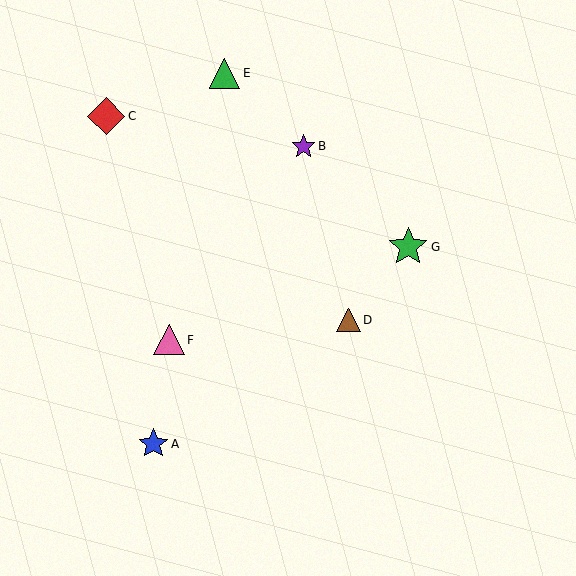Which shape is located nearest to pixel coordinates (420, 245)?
The green star (labeled G) at (408, 247) is nearest to that location.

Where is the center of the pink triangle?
The center of the pink triangle is at (169, 340).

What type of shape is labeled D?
Shape D is a brown triangle.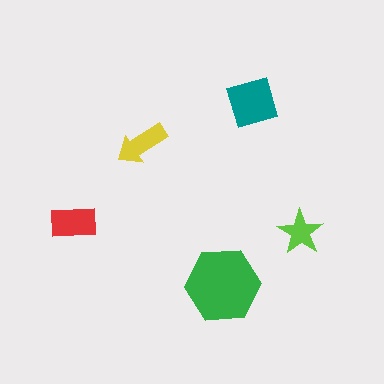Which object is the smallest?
The lime star.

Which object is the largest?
The green hexagon.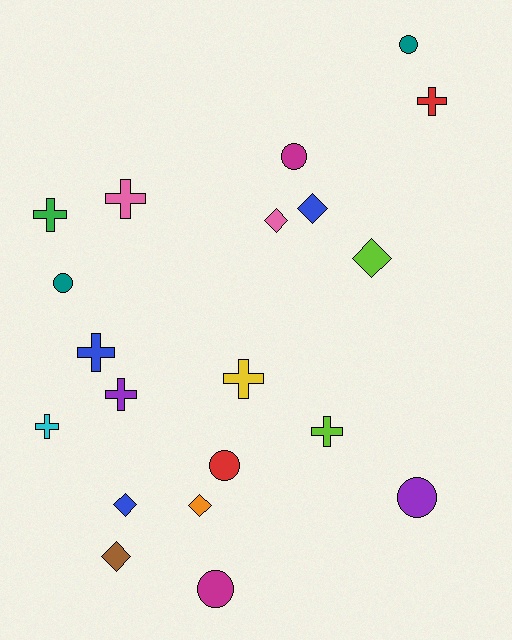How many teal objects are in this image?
There are 2 teal objects.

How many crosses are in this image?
There are 8 crosses.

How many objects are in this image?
There are 20 objects.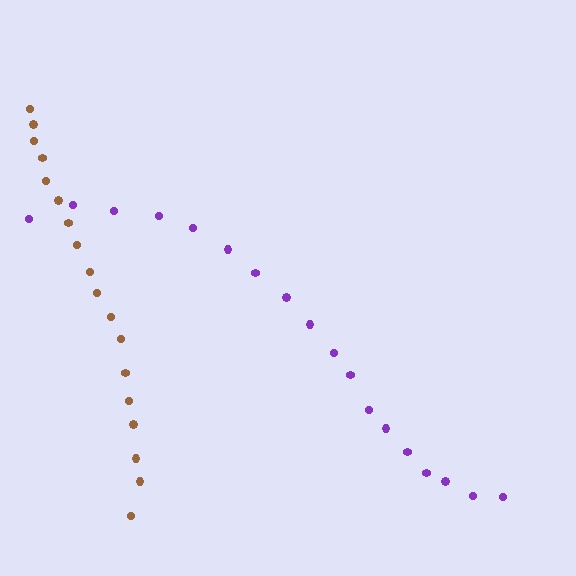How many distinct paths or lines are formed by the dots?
There are 2 distinct paths.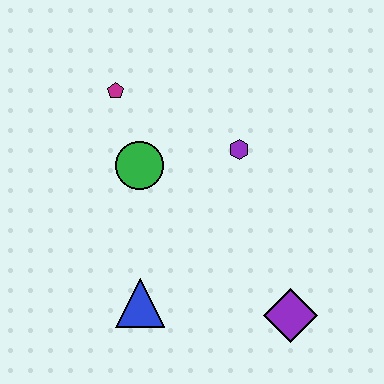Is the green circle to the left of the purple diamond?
Yes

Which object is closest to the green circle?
The magenta pentagon is closest to the green circle.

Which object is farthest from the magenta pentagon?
The purple diamond is farthest from the magenta pentagon.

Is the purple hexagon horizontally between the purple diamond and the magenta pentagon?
Yes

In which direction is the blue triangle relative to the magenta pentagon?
The blue triangle is below the magenta pentagon.